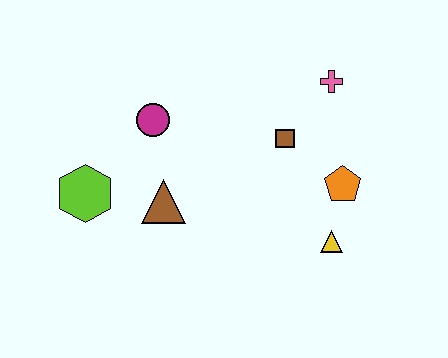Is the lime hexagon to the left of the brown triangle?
Yes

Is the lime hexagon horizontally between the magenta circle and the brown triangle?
No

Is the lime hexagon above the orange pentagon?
No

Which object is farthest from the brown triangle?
The pink cross is farthest from the brown triangle.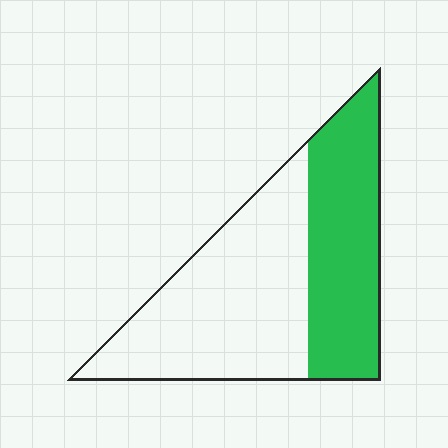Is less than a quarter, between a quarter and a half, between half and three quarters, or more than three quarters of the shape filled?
Between a quarter and a half.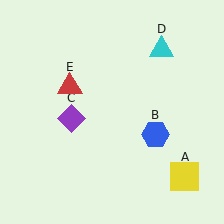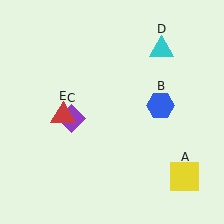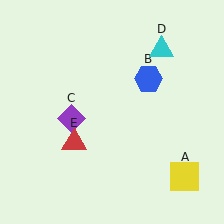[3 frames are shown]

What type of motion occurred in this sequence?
The blue hexagon (object B), red triangle (object E) rotated counterclockwise around the center of the scene.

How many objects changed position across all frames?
2 objects changed position: blue hexagon (object B), red triangle (object E).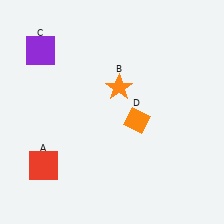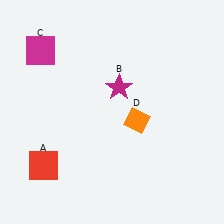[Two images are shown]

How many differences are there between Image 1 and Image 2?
There are 2 differences between the two images.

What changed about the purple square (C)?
In Image 1, C is purple. In Image 2, it changed to magenta.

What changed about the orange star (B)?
In Image 1, B is orange. In Image 2, it changed to magenta.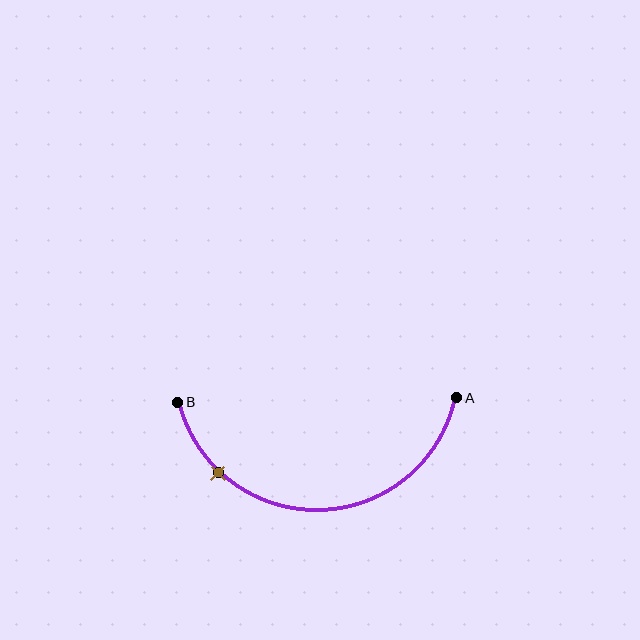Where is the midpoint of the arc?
The arc midpoint is the point on the curve farthest from the straight line joining A and B. It sits below that line.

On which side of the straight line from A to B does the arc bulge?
The arc bulges below the straight line connecting A and B.